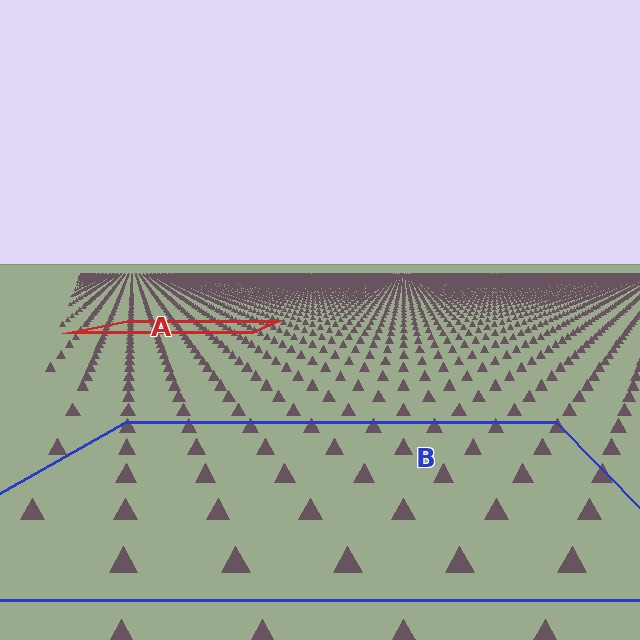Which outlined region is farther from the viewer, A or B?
Region A is farther from the viewer — the texture elements inside it appear smaller and more densely packed.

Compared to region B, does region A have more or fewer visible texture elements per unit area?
Region A has more texture elements per unit area — they are packed more densely because it is farther away.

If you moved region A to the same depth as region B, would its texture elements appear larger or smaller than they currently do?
They would appear larger. At a closer depth, the same texture elements are projected at a bigger on-screen size.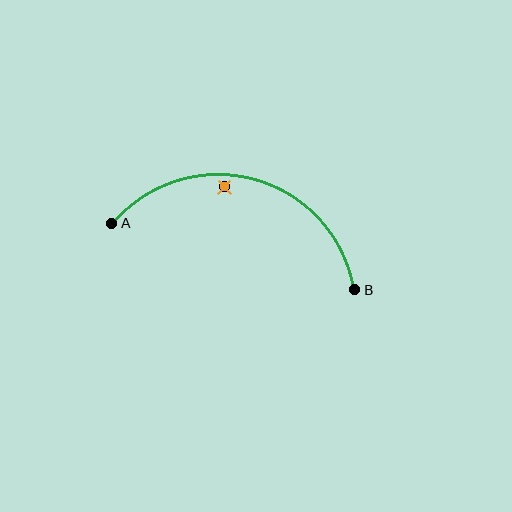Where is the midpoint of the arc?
The arc midpoint is the point on the curve farthest from the straight line joining A and B. It sits above that line.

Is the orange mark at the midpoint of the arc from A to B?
No — the orange mark does not lie on the arc at all. It sits slightly inside the curve.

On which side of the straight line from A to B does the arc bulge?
The arc bulges above the straight line connecting A and B.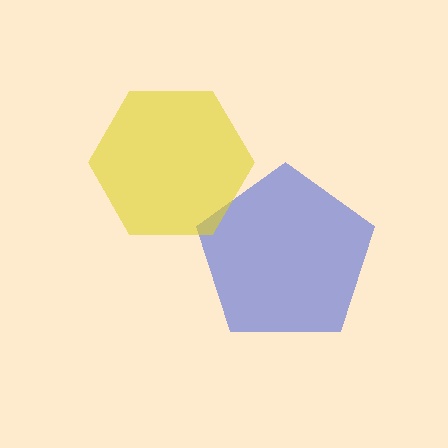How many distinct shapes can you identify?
There are 2 distinct shapes: a blue pentagon, a yellow hexagon.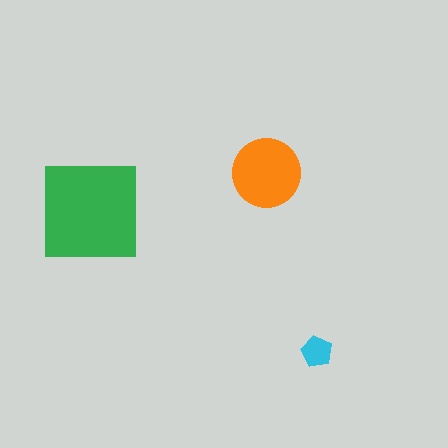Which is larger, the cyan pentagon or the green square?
The green square.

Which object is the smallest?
The cyan pentagon.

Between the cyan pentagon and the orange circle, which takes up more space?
The orange circle.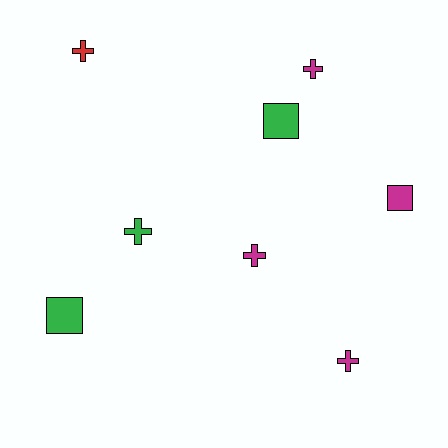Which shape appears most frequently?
Cross, with 5 objects.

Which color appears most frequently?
Magenta, with 4 objects.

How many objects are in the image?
There are 8 objects.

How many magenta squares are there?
There is 1 magenta square.